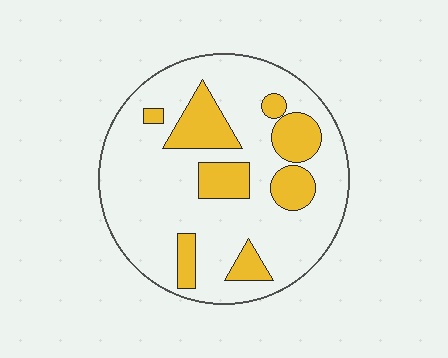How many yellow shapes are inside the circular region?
8.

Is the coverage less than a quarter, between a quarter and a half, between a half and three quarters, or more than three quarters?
Less than a quarter.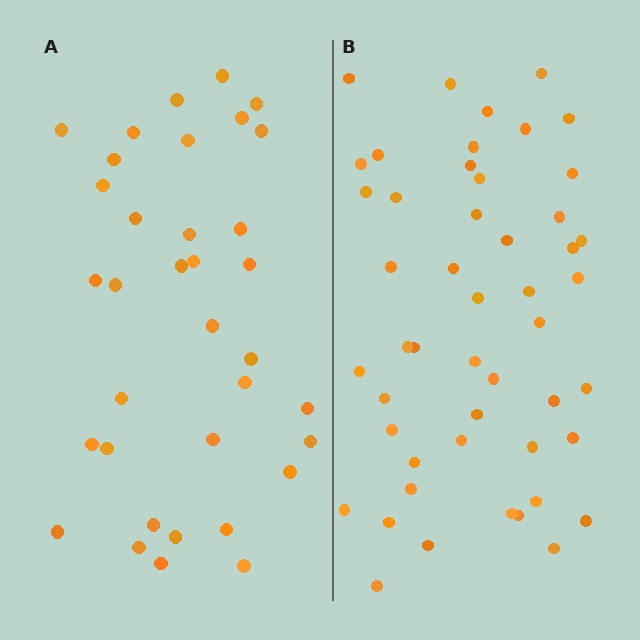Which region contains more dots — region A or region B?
Region B (the right region) has more dots.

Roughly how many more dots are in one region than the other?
Region B has approximately 15 more dots than region A.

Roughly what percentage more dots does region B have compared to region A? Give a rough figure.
About 40% more.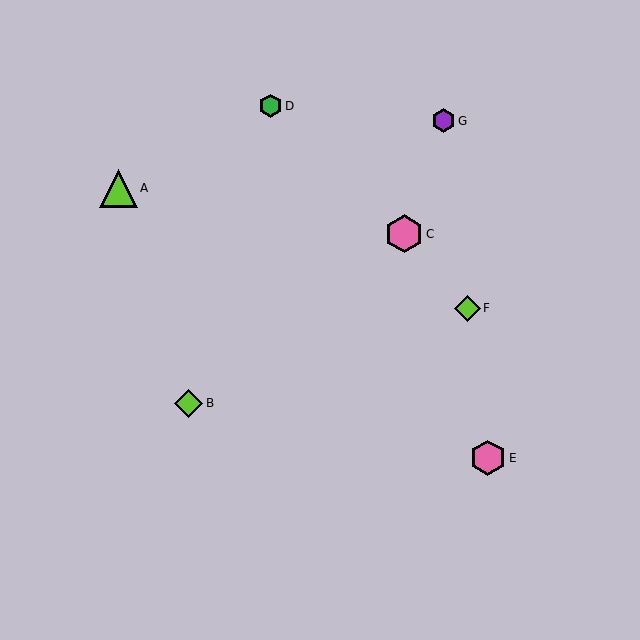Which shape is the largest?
The pink hexagon (labeled C) is the largest.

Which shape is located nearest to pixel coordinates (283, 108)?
The green hexagon (labeled D) at (270, 106) is nearest to that location.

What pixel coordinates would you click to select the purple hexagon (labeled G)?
Click at (443, 121) to select the purple hexagon G.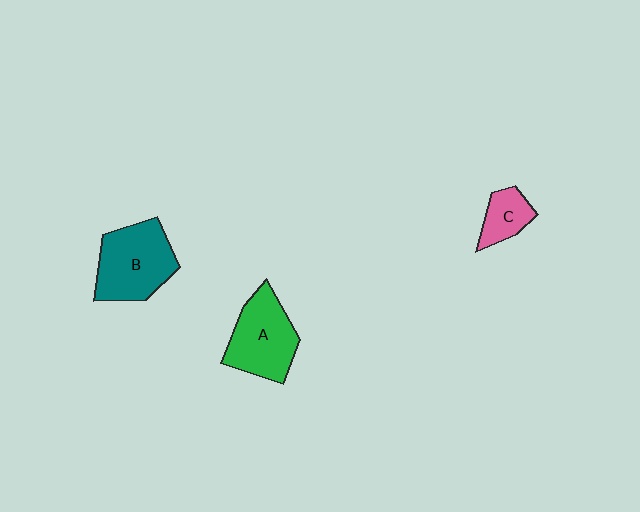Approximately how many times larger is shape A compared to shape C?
Approximately 2.1 times.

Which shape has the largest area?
Shape B (teal).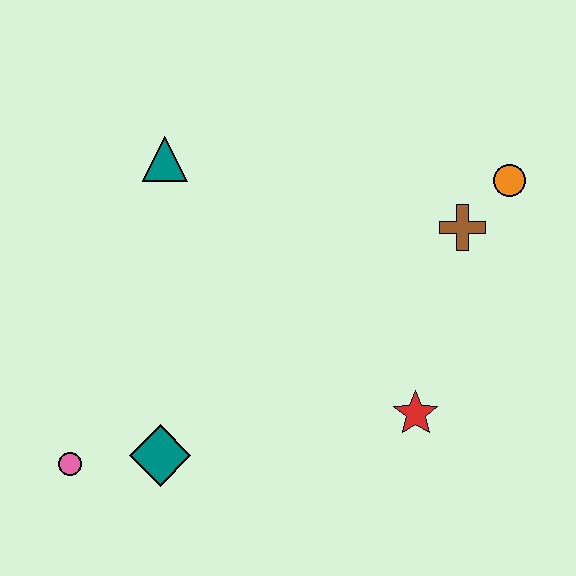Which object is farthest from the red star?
The teal triangle is farthest from the red star.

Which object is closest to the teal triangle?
The teal diamond is closest to the teal triangle.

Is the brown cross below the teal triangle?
Yes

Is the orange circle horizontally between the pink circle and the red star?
No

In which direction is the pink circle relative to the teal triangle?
The pink circle is below the teal triangle.